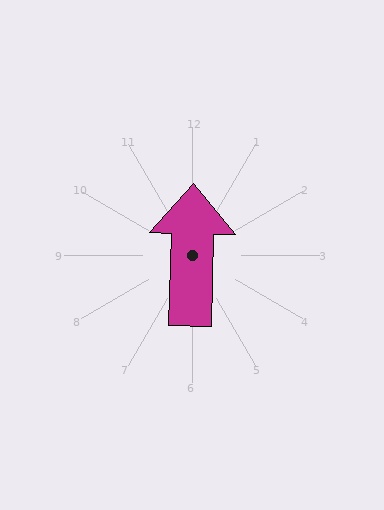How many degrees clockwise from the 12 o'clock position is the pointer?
Approximately 2 degrees.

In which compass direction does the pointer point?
North.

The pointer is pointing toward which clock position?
Roughly 12 o'clock.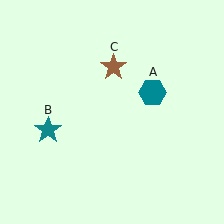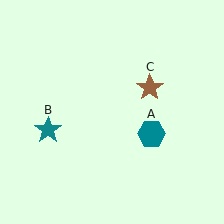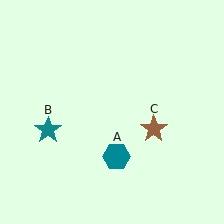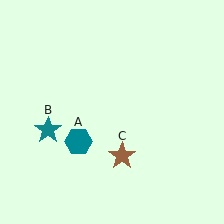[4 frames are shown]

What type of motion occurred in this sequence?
The teal hexagon (object A), brown star (object C) rotated clockwise around the center of the scene.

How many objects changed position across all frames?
2 objects changed position: teal hexagon (object A), brown star (object C).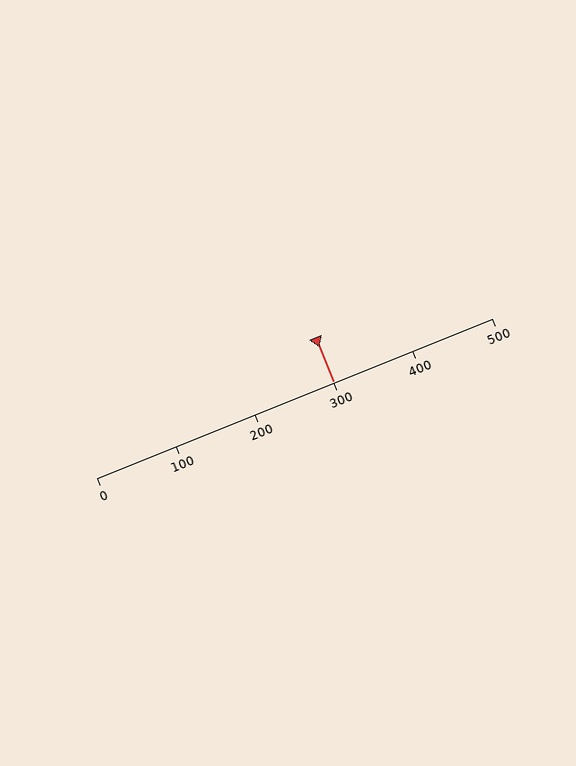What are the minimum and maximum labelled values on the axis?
The axis runs from 0 to 500.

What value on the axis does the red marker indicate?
The marker indicates approximately 300.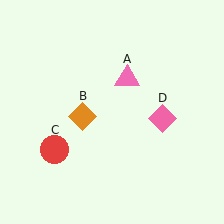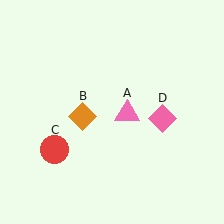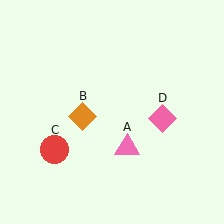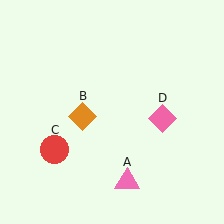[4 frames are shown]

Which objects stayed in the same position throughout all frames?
Orange diamond (object B) and red circle (object C) and pink diamond (object D) remained stationary.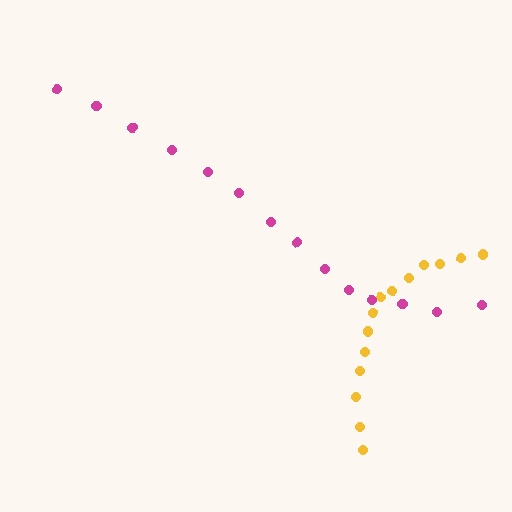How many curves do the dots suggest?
There are 2 distinct paths.